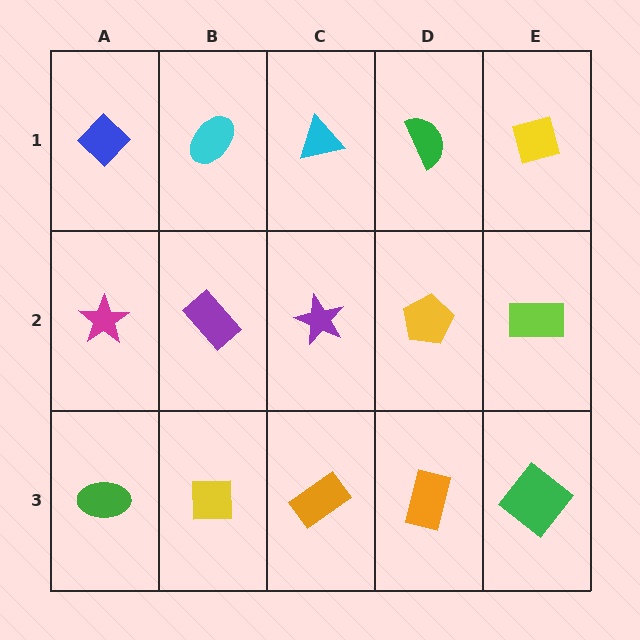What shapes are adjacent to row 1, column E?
A lime rectangle (row 2, column E), a green semicircle (row 1, column D).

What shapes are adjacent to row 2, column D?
A green semicircle (row 1, column D), an orange rectangle (row 3, column D), a purple star (row 2, column C), a lime rectangle (row 2, column E).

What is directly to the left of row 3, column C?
A yellow square.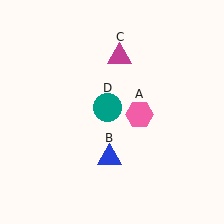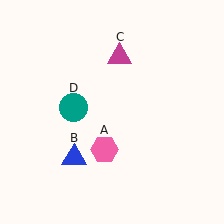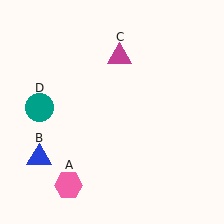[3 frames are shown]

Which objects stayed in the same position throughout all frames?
Magenta triangle (object C) remained stationary.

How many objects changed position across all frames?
3 objects changed position: pink hexagon (object A), blue triangle (object B), teal circle (object D).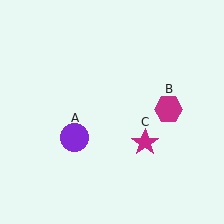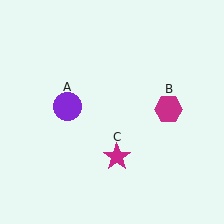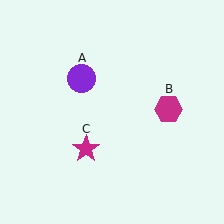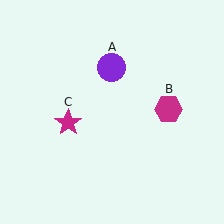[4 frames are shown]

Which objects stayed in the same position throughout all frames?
Magenta hexagon (object B) remained stationary.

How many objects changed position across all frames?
2 objects changed position: purple circle (object A), magenta star (object C).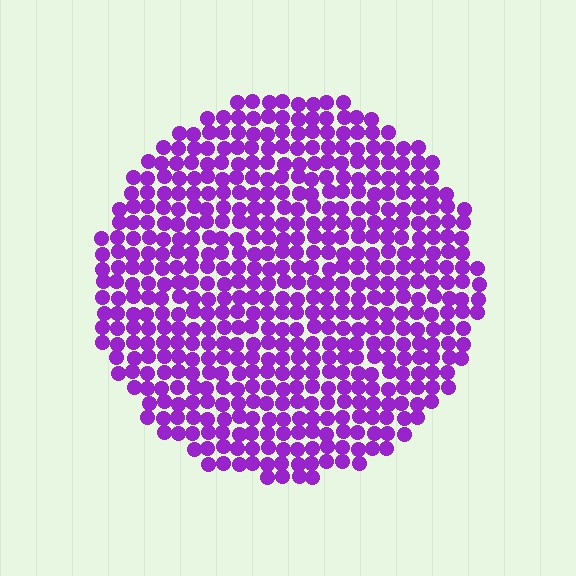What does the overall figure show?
The overall figure shows a circle.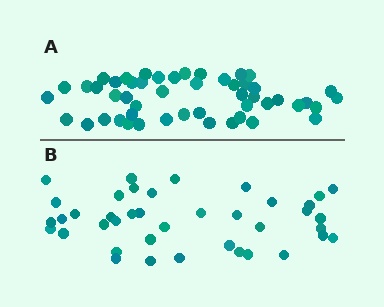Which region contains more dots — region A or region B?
Region A (the top region) has more dots.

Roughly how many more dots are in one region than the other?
Region A has roughly 10 or so more dots than region B.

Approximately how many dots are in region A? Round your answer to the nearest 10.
About 50 dots.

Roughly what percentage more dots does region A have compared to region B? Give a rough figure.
About 25% more.